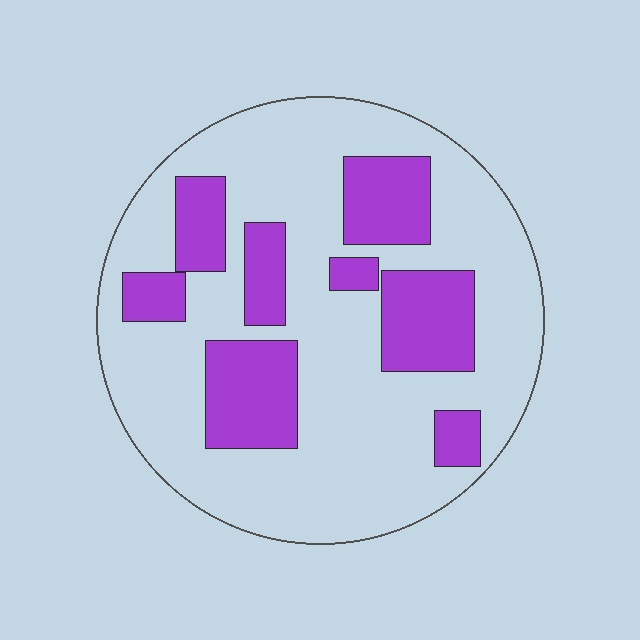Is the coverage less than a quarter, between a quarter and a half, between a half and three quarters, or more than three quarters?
Between a quarter and a half.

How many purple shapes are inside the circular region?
8.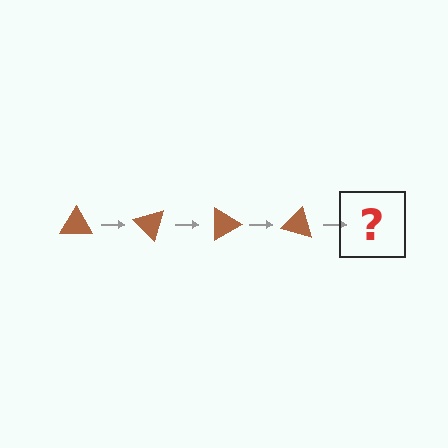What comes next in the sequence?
The next element should be a brown triangle rotated 180 degrees.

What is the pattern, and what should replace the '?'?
The pattern is that the triangle rotates 45 degrees each step. The '?' should be a brown triangle rotated 180 degrees.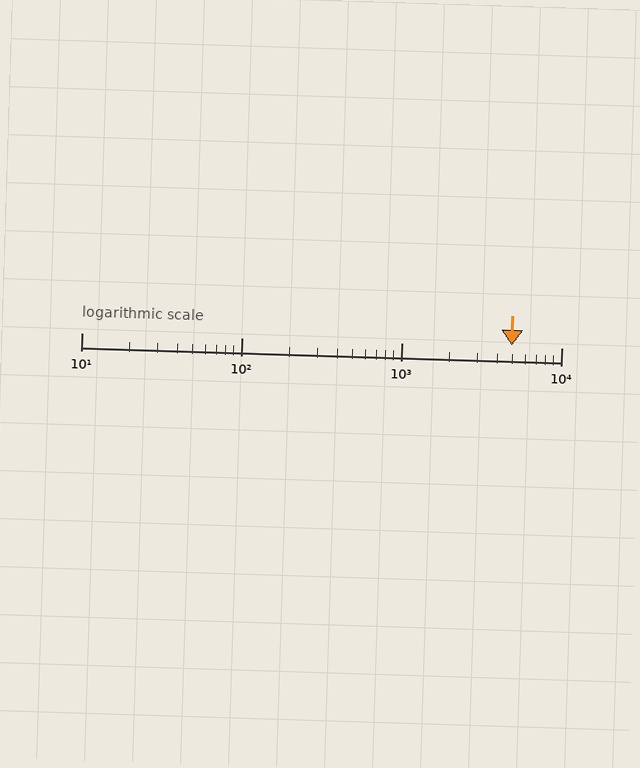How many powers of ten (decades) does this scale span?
The scale spans 3 decades, from 10 to 10000.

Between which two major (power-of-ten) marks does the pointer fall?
The pointer is between 1000 and 10000.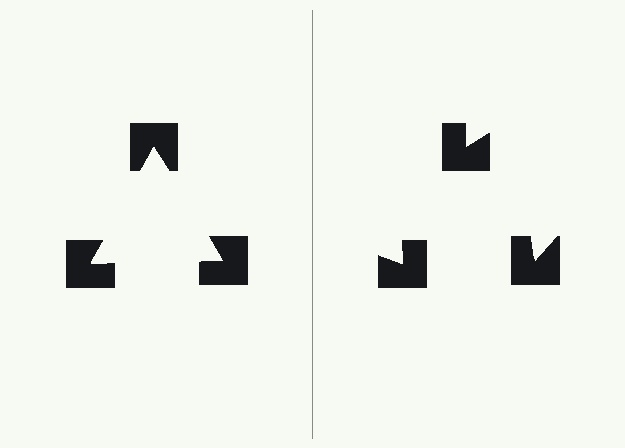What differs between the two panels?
The notched squares are positioned identically on both sides; only the wedge orientations differ. On the left they align to a triangle; on the right they are misaligned.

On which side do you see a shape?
An illusory triangle appears on the left side. On the right side the wedge cuts are rotated, so no coherent shape forms.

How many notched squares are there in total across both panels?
6 — 3 on each side.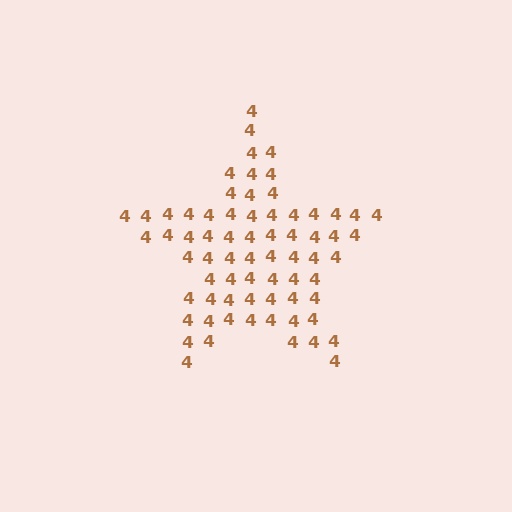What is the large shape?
The large shape is a star.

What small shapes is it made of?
It is made of small digit 4's.